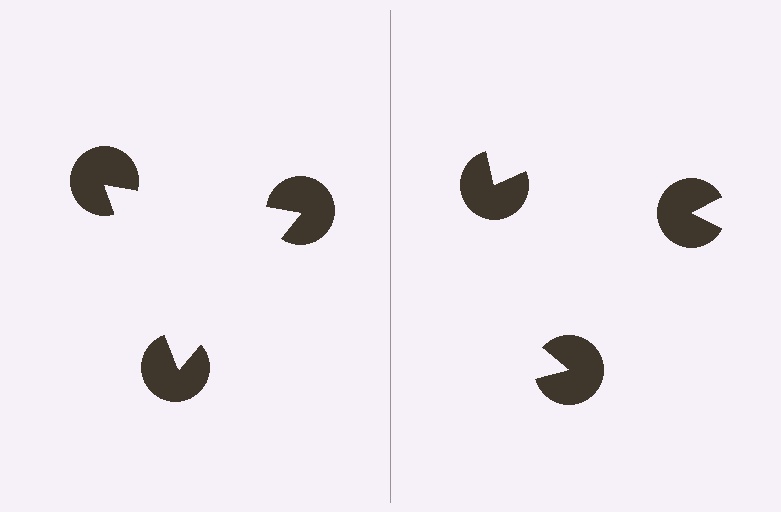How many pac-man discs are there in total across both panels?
6 — 3 on each side.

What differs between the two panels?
The pac-man discs are positioned identically on both sides; only the wedge orientations differ. On the left they align to a triangle; on the right they are misaligned.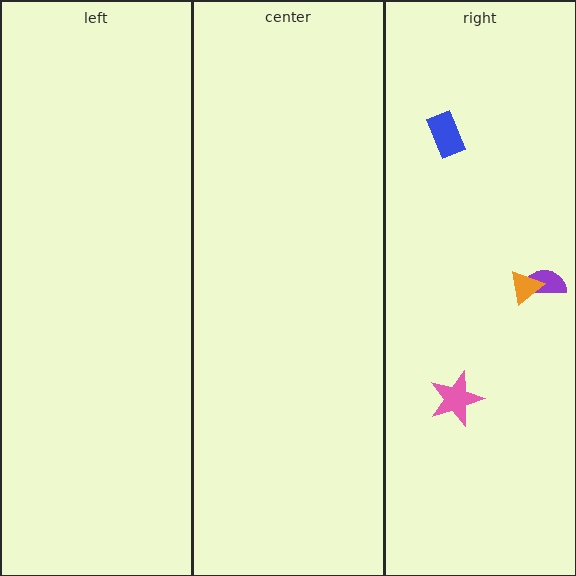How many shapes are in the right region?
4.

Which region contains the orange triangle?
The right region.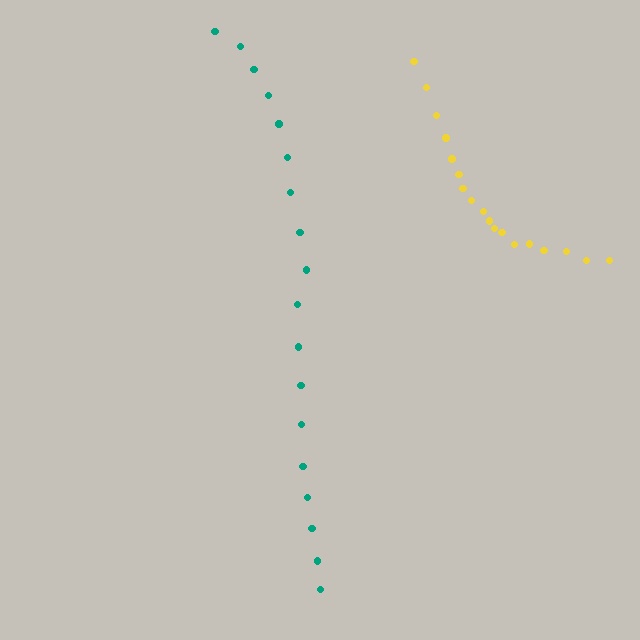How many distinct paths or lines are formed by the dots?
There are 2 distinct paths.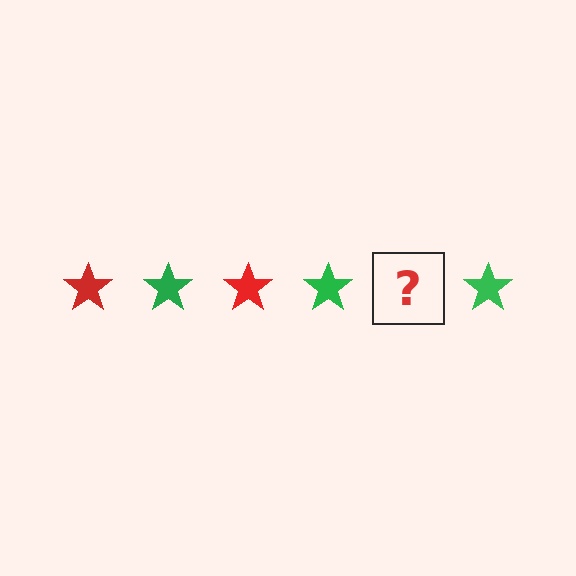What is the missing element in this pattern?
The missing element is a red star.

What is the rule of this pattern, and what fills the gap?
The rule is that the pattern cycles through red, green stars. The gap should be filled with a red star.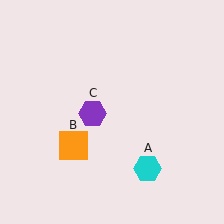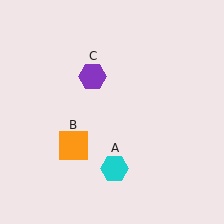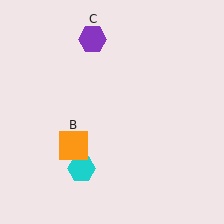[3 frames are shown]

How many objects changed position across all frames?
2 objects changed position: cyan hexagon (object A), purple hexagon (object C).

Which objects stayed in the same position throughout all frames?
Orange square (object B) remained stationary.